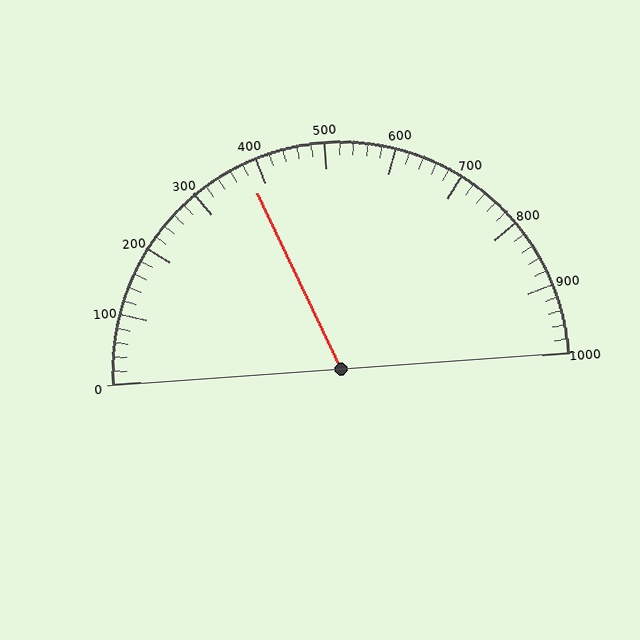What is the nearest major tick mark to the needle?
The nearest major tick mark is 400.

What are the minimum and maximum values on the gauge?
The gauge ranges from 0 to 1000.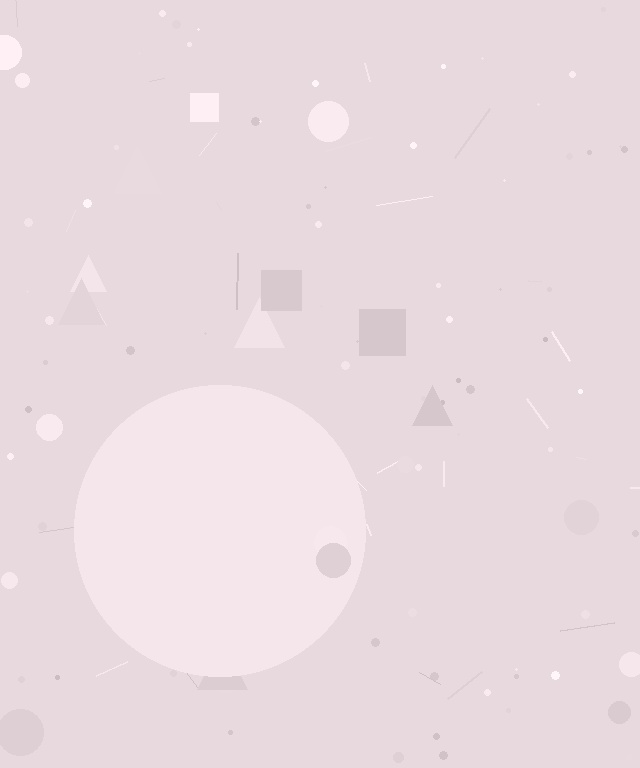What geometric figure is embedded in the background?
A circle is embedded in the background.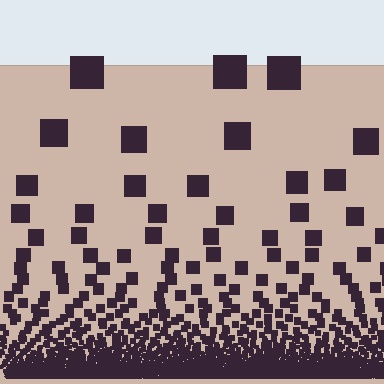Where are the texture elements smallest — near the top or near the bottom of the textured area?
Near the bottom.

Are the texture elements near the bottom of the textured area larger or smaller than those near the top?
Smaller. The gradient is inverted — elements near the bottom are smaller and denser.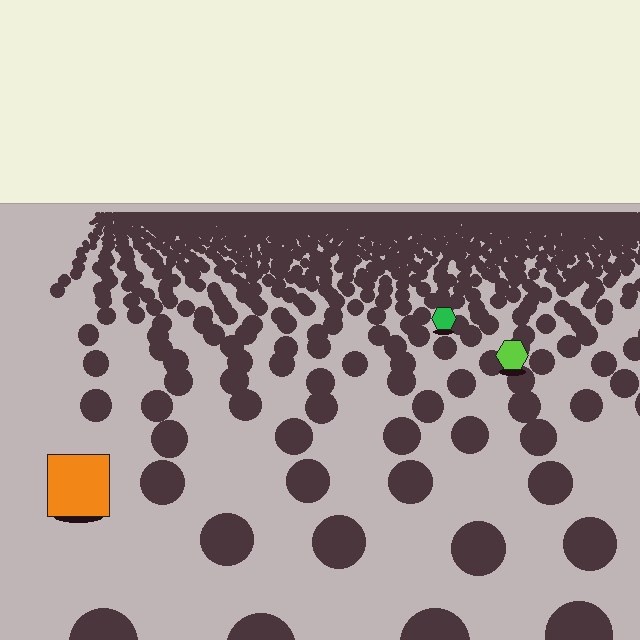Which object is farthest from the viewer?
The green hexagon is farthest from the viewer. It appears smaller and the ground texture around it is denser.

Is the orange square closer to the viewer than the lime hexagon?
Yes. The orange square is closer — you can tell from the texture gradient: the ground texture is coarser near it.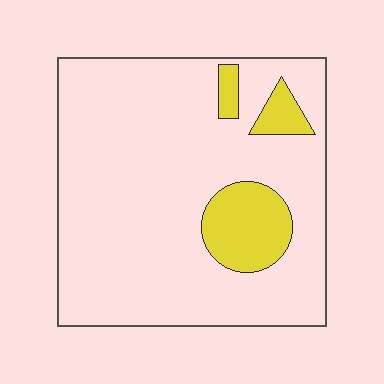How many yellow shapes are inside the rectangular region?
3.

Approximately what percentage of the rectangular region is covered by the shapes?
Approximately 15%.